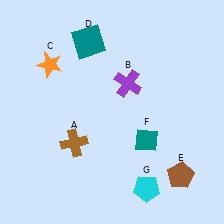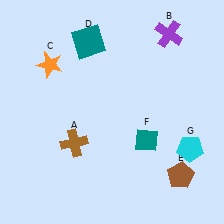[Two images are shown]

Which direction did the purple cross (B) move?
The purple cross (B) moved up.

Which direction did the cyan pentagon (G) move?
The cyan pentagon (G) moved right.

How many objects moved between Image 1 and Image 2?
2 objects moved between the two images.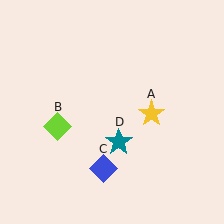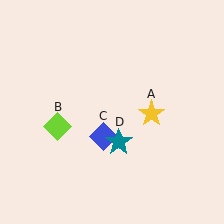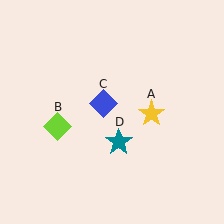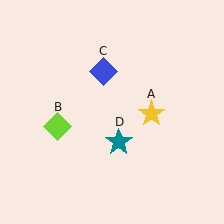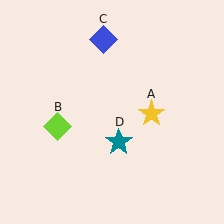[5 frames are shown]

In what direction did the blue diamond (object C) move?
The blue diamond (object C) moved up.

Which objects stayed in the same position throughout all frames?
Yellow star (object A) and lime diamond (object B) and teal star (object D) remained stationary.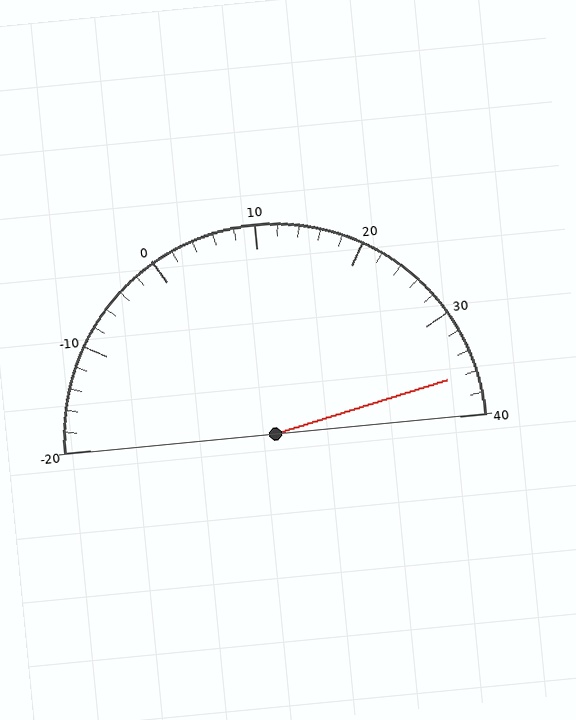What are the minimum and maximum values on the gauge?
The gauge ranges from -20 to 40.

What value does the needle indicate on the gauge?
The needle indicates approximately 36.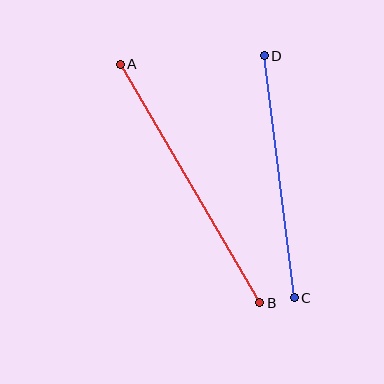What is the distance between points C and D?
The distance is approximately 244 pixels.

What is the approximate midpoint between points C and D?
The midpoint is at approximately (279, 177) pixels.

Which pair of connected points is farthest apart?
Points A and B are farthest apart.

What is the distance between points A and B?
The distance is approximately 277 pixels.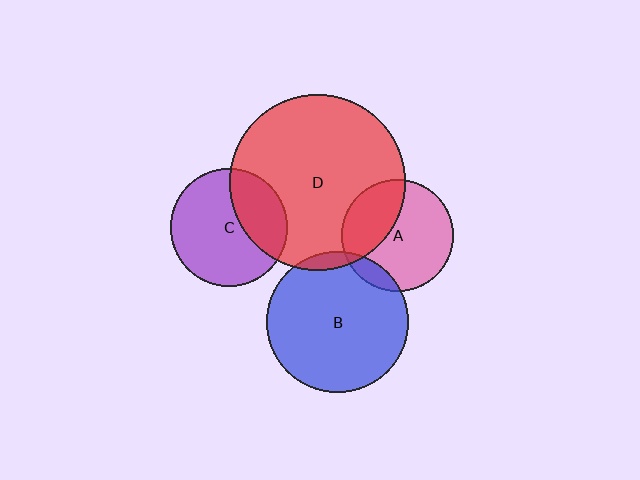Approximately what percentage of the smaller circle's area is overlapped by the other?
Approximately 30%.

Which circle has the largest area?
Circle D (red).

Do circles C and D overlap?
Yes.